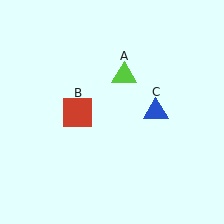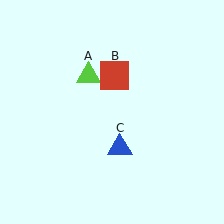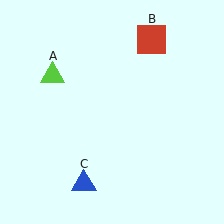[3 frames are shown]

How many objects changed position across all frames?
3 objects changed position: lime triangle (object A), red square (object B), blue triangle (object C).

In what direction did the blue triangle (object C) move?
The blue triangle (object C) moved down and to the left.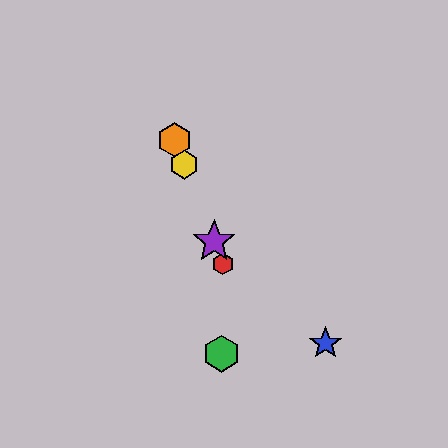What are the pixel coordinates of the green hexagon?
The green hexagon is at (222, 354).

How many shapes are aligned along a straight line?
4 shapes (the red hexagon, the yellow hexagon, the purple star, the orange hexagon) are aligned along a straight line.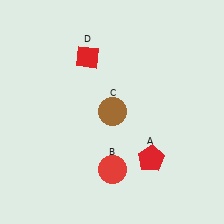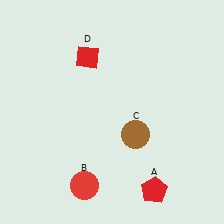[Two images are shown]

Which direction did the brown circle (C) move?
The brown circle (C) moved down.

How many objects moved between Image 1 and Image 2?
3 objects moved between the two images.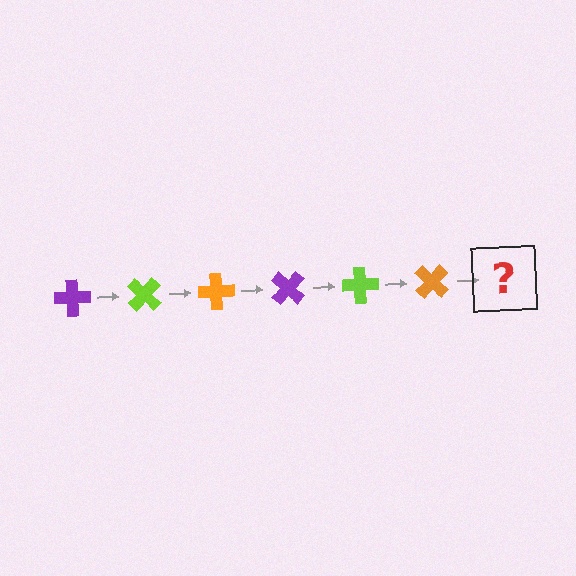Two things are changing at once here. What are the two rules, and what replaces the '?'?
The two rules are that it rotates 45 degrees each step and the color cycles through purple, lime, and orange. The '?' should be a purple cross, rotated 270 degrees from the start.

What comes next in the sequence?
The next element should be a purple cross, rotated 270 degrees from the start.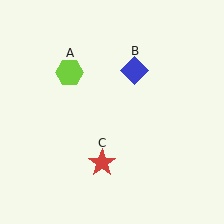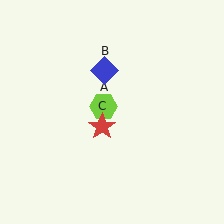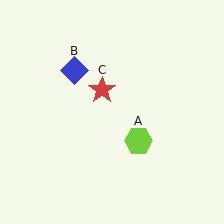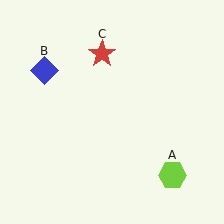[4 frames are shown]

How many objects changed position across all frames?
3 objects changed position: lime hexagon (object A), blue diamond (object B), red star (object C).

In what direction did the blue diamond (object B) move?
The blue diamond (object B) moved left.